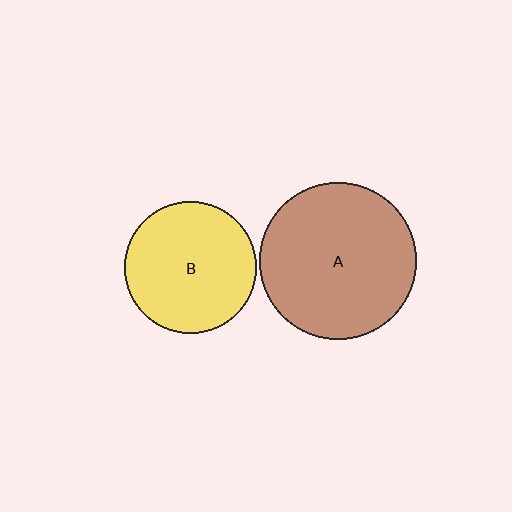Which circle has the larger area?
Circle A (brown).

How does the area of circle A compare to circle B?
Approximately 1.4 times.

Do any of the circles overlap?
No, none of the circles overlap.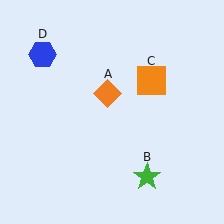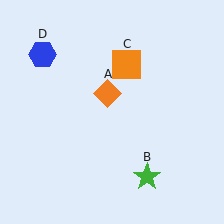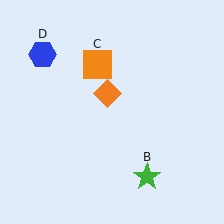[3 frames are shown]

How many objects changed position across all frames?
1 object changed position: orange square (object C).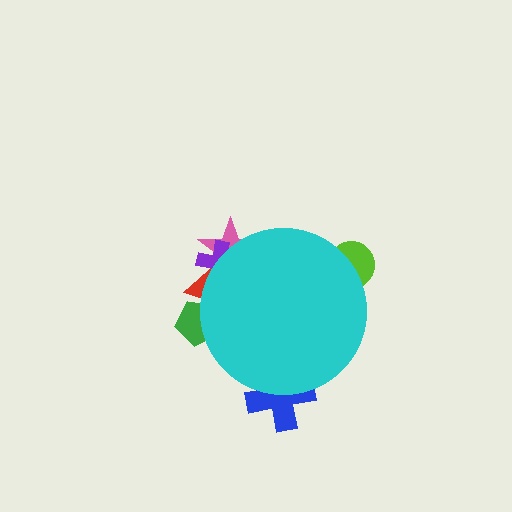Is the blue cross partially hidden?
Yes, the blue cross is partially hidden behind the cyan circle.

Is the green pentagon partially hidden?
Yes, the green pentagon is partially hidden behind the cyan circle.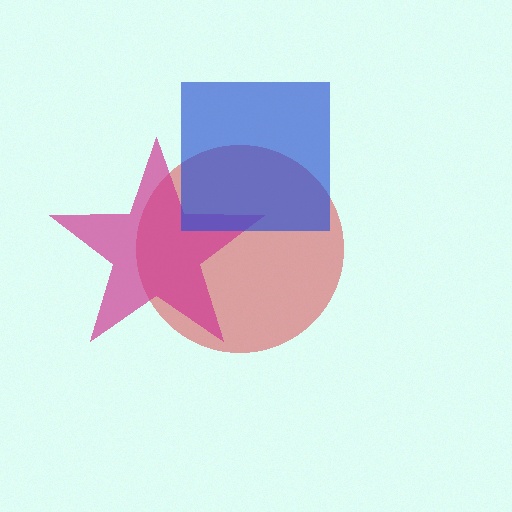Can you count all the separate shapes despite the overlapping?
Yes, there are 3 separate shapes.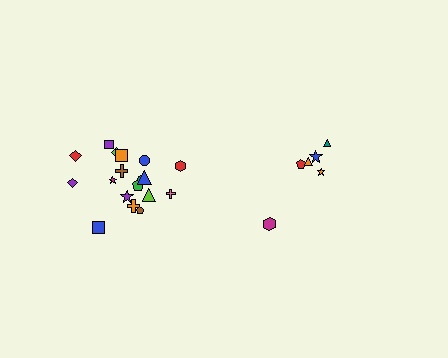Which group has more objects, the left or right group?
The left group.